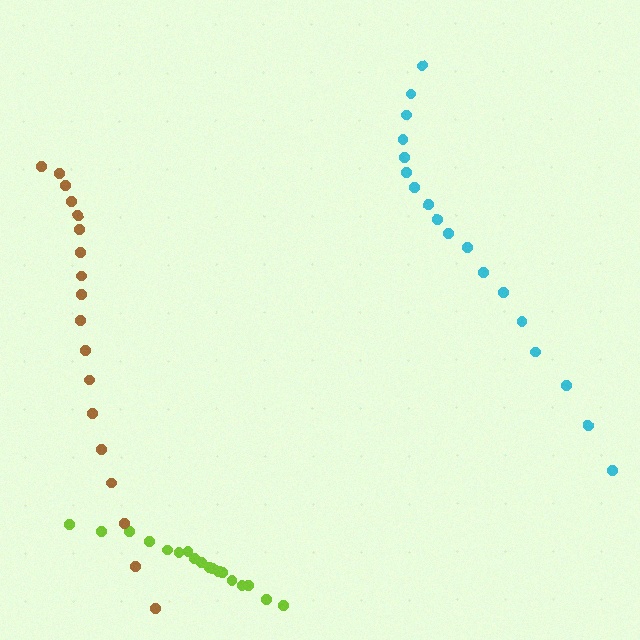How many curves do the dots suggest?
There are 3 distinct paths.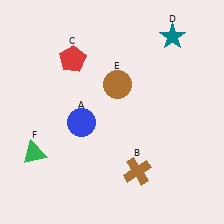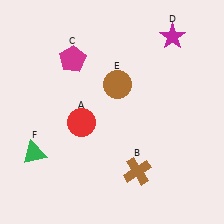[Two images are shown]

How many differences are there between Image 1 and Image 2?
There are 3 differences between the two images.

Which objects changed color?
A changed from blue to red. C changed from red to magenta. D changed from teal to magenta.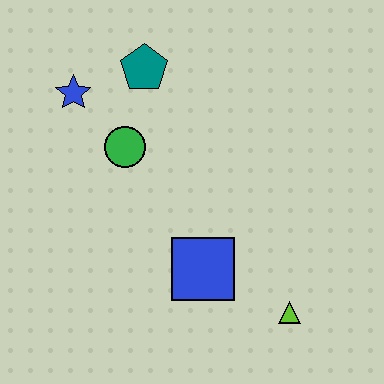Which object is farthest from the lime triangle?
The blue star is farthest from the lime triangle.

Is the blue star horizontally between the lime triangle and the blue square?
No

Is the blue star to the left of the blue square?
Yes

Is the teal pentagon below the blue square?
No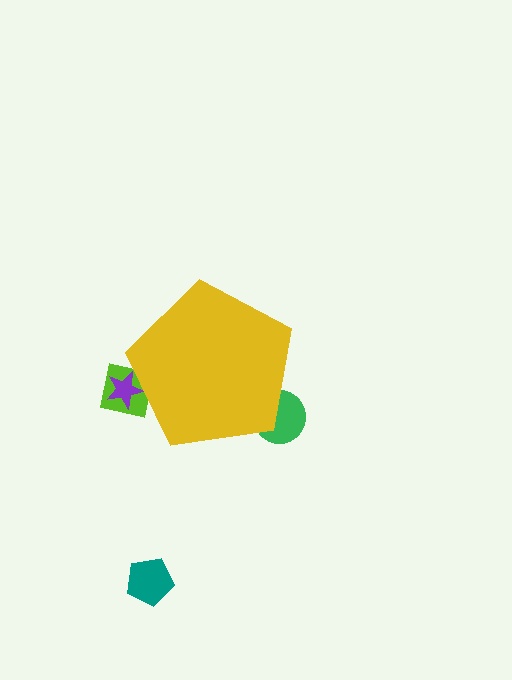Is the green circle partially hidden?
Yes, the green circle is partially hidden behind the yellow pentagon.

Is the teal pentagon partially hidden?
No, the teal pentagon is fully visible.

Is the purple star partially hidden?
Yes, the purple star is partially hidden behind the yellow pentagon.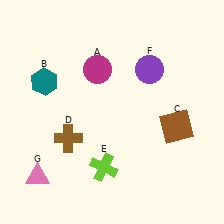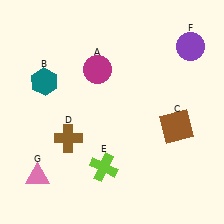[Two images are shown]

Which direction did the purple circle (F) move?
The purple circle (F) moved right.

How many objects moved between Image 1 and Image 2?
1 object moved between the two images.